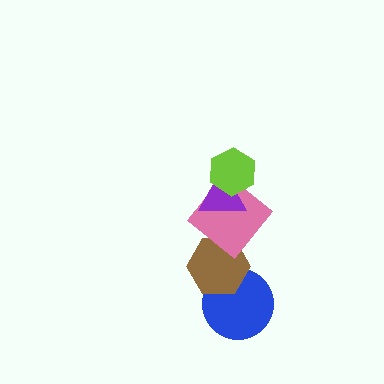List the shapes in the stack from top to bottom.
From top to bottom: the lime hexagon, the purple triangle, the pink diamond, the brown hexagon, the blue circle.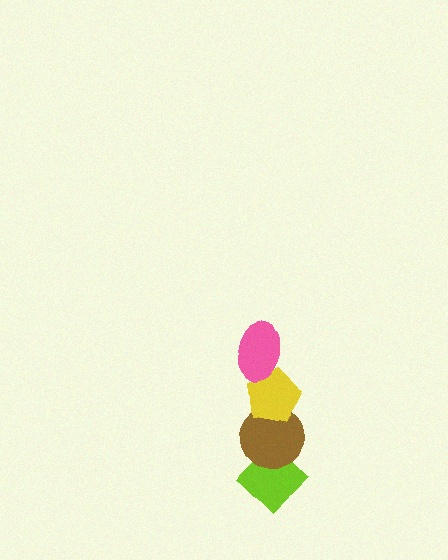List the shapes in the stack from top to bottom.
From top to bottom: the pink ellipse, the yellow pentagon, the brown circle, the lime diamond.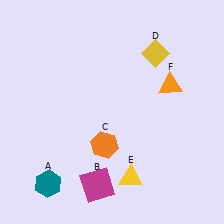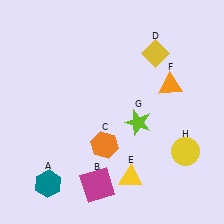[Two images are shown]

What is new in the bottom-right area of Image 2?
A yellow circle (H) was added in the bottom-right area of Image 2.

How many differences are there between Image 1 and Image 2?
There are 2 differences between the two images.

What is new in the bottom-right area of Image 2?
A lime star (G) was added in the bottom-right area of Image 2.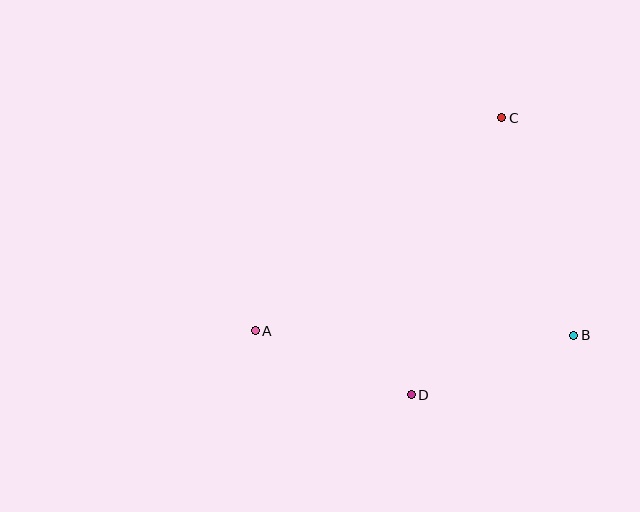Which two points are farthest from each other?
Points A and C are farthest from each other.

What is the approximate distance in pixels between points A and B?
The distance between A and B is approximately 318 pixels.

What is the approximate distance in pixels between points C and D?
The distance between C and D is approximately 291 pixels.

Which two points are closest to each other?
Points A and D are closest to each other.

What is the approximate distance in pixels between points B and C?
The distance between B and C is approximately 229 pixels.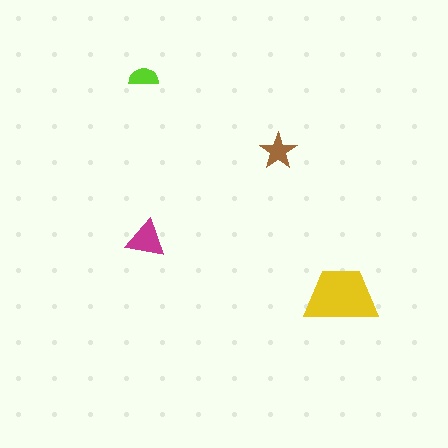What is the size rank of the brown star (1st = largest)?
3rd.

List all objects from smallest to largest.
The lime semicircle, the brown star, the magenta triangle, the yellow trapezoid.